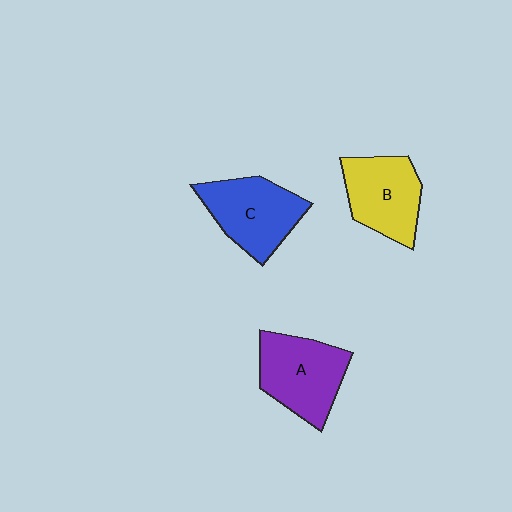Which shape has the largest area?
Shape A (purple).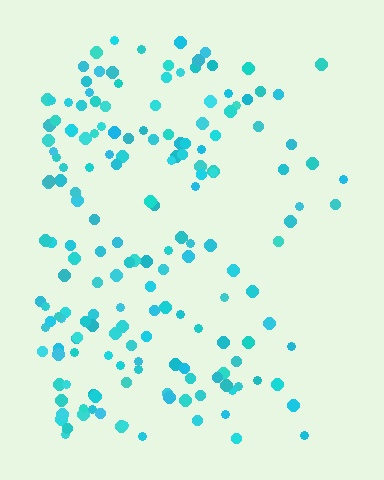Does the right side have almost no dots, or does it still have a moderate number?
Still a moderate number, just noticeably fewer than the left.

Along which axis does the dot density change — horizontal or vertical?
Horizontal.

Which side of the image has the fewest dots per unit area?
The right.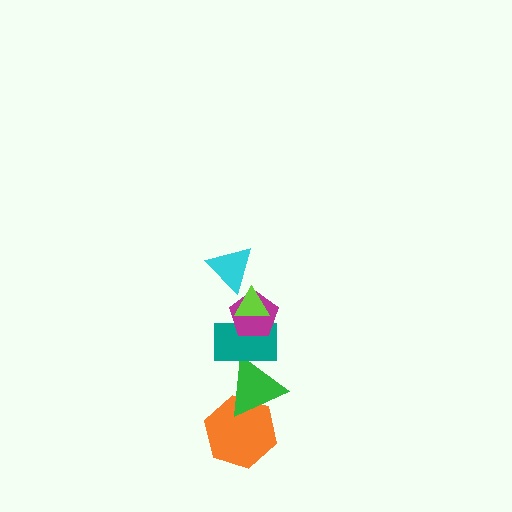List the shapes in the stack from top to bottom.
From top to bottom: the lime triangle, the cyan triangle, the magenta pentagon, the teal rectangle, the green triangle, the orange hexagon.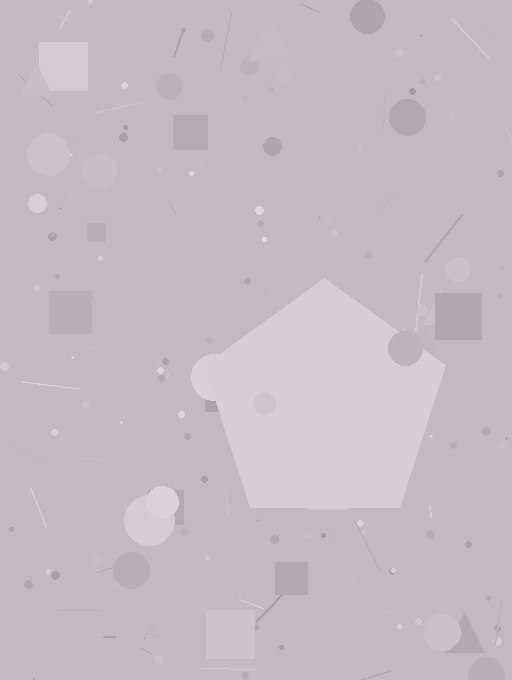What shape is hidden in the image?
A pentagon is hidden in the image.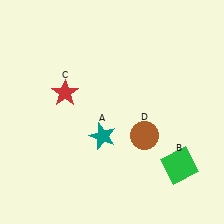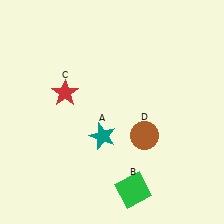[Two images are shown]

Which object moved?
The green square (B) moved left.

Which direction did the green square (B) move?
The green square (B) moved left.